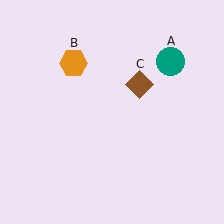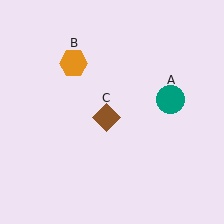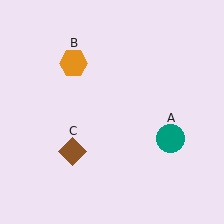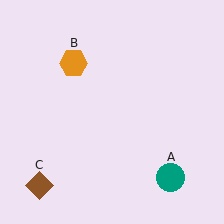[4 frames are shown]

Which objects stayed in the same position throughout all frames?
Orange hexagon (object B) remained stationary.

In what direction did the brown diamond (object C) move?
The brown diamond (object C) moved down and to the left.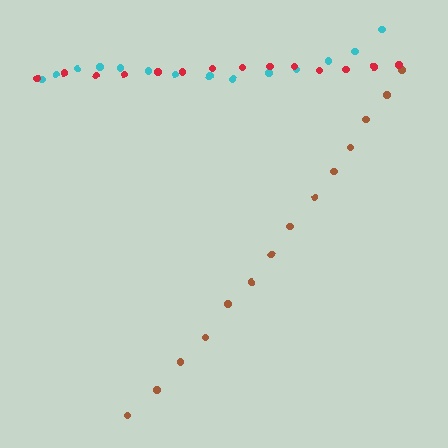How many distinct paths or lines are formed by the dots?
There are 3 distinct paths.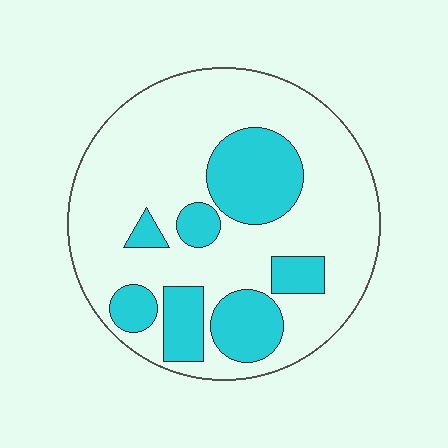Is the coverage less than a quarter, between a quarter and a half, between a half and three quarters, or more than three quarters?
Between a quarter and a half.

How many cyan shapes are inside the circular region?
7.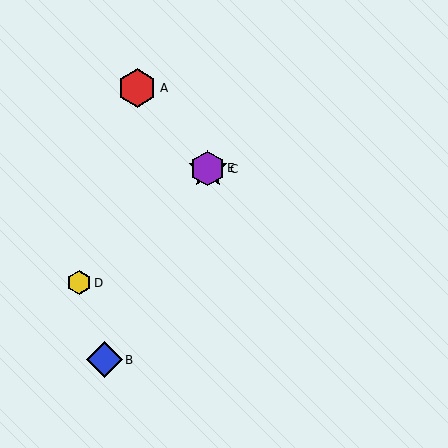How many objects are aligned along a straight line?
3 objects (A, C, E) are aligned along a straight line.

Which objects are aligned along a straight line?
Objects A, C, E are aligned along a straight line.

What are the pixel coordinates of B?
Object B is at (104, 360).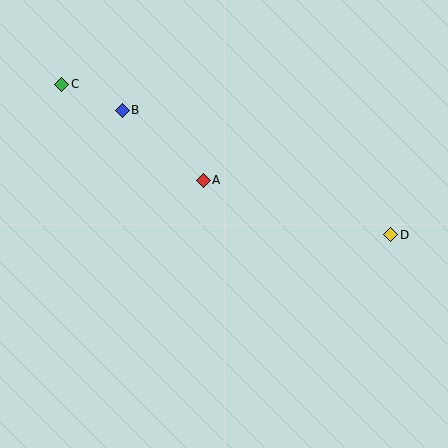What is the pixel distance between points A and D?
The distance between A and D is 195 pixels.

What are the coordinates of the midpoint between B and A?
The midpoint between B and A is at (163, 145).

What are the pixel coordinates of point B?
Point B is at (122, 110).